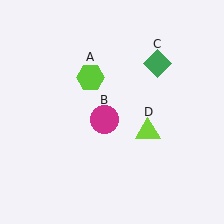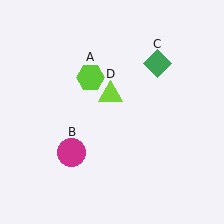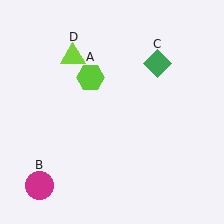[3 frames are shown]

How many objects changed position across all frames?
2 objects changed position: magenta circle (object B), lime triangle (object D).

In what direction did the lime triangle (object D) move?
The lime triangle (object D) moved up and to the left.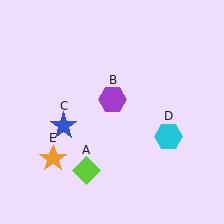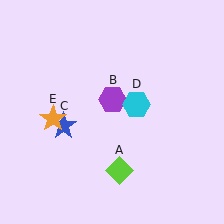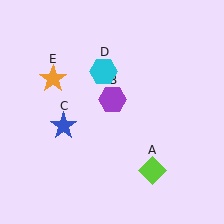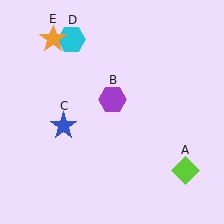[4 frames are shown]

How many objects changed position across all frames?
3 objects changed position: lime diamond (object A), cyan hexagon (object D), orange star (object E).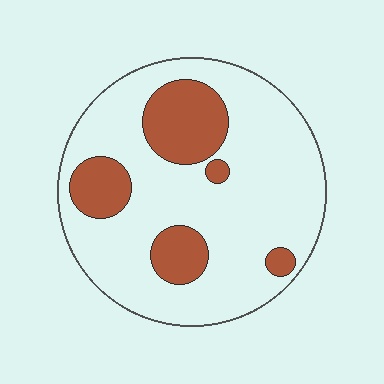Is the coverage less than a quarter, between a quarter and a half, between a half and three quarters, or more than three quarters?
Less than a quarter.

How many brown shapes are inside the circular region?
5.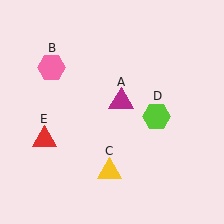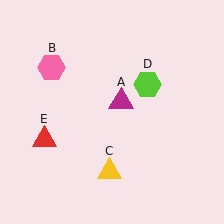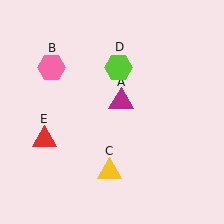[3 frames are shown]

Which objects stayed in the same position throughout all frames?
Magenta triangle (object A) and pink hexagon (object B) and yellow triangle (object C) and red triangle (object E) remained stationary.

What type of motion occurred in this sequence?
The lime hexagon (object D) rotated counterclockwise around the center of the scene.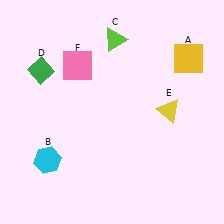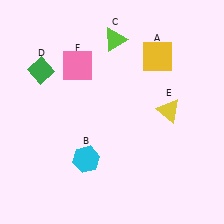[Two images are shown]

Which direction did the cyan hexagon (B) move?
The cyan hexagon (B) moved right.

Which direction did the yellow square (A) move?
The yellow square (A) moved left.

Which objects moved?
The objects that moved are: the yellow square (A), the cyan hexagon (B).